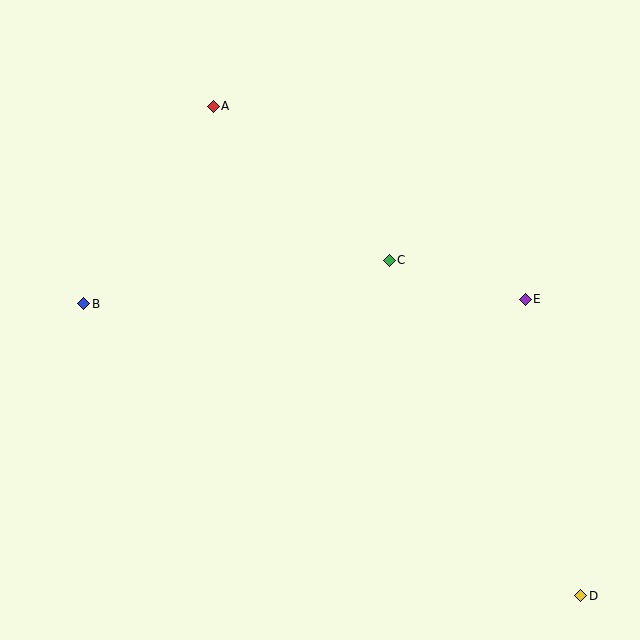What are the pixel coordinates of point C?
Point C is at (389, 260).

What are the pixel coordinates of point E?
Point E is at (525, 299).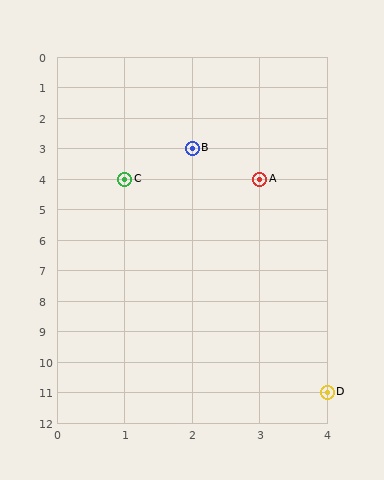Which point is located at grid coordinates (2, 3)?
Point B is at (2, 3).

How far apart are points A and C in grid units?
Points A and C are 2 columns apart.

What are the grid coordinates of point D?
Point D is at grid coordinates (4, 11).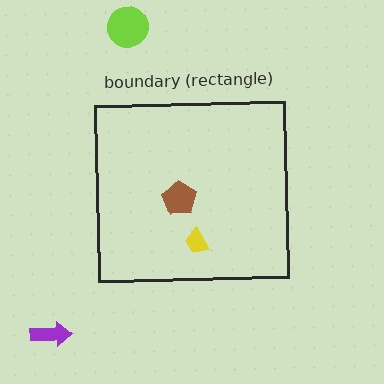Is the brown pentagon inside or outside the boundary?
Inside.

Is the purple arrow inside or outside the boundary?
Outside.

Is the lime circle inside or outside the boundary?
Outside.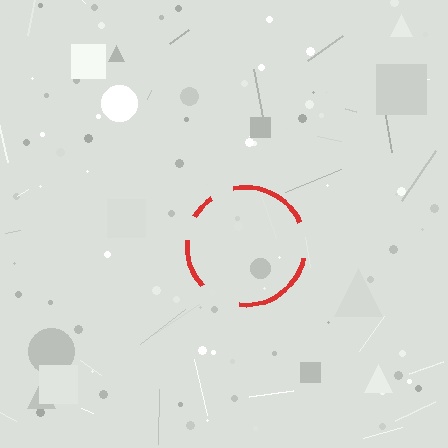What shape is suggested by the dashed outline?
The dashed outline suggests a circle.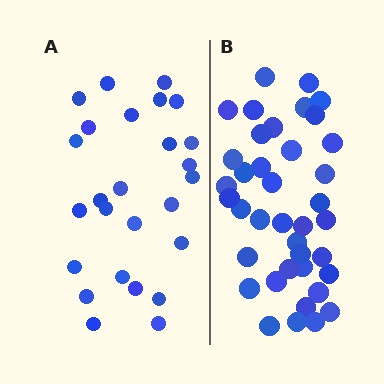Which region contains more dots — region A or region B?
Region B (the right region) has more dots.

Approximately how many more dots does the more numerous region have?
Region B has approximately 15 more dots than region A.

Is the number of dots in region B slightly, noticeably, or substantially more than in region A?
Region B has substantially more. The ratio is roughly 1.5 to 1.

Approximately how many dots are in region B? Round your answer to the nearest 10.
About 40 dots. (The exact count is 39, which rounds to 40.)